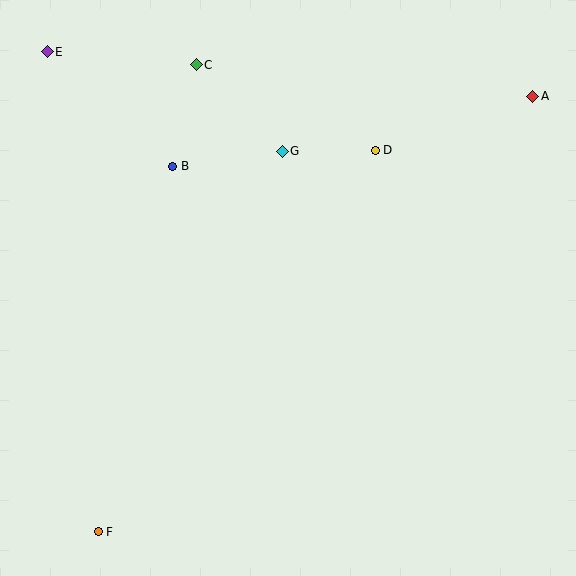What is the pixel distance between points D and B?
The distance between D and B is 203 pixels.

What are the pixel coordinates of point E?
Point E is at (47, 52).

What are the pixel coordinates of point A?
Point A is at (533, 96).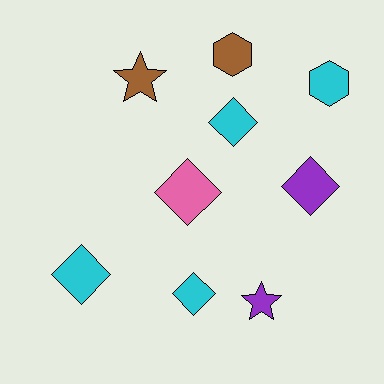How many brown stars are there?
There is 1 brown star.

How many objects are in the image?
There are 9 objects.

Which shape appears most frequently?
Diamond, with 5 objects.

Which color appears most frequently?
Cyan, with 4 objects.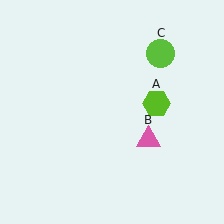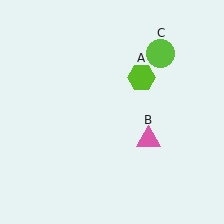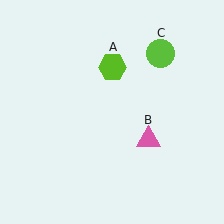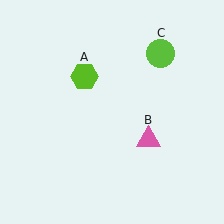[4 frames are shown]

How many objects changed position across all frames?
1 object changed position: lime hexagon (object A).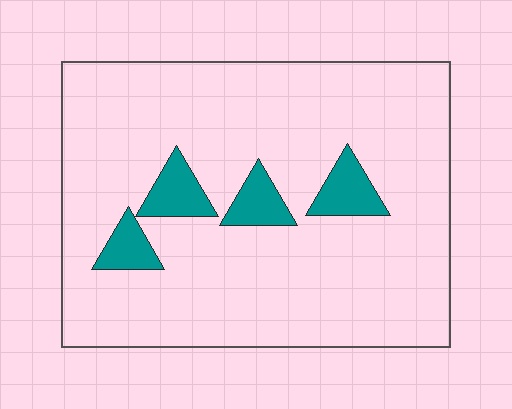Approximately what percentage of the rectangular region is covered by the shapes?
Approximately 10%.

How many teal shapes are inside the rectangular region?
4.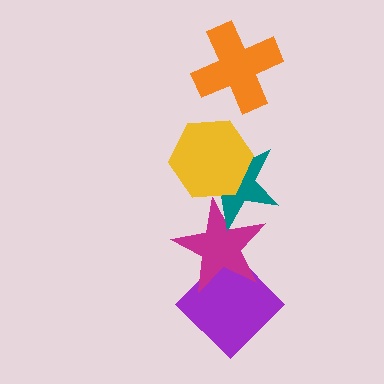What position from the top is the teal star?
The teal star is 3rd from the top.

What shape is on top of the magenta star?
The teal star is on top of the magenta star.